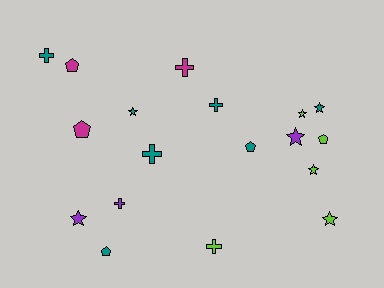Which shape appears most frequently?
Star, with 7 objects.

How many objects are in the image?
There are 18 objects.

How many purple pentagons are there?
There are no purple pentagons.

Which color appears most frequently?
Teal, with 7 objects.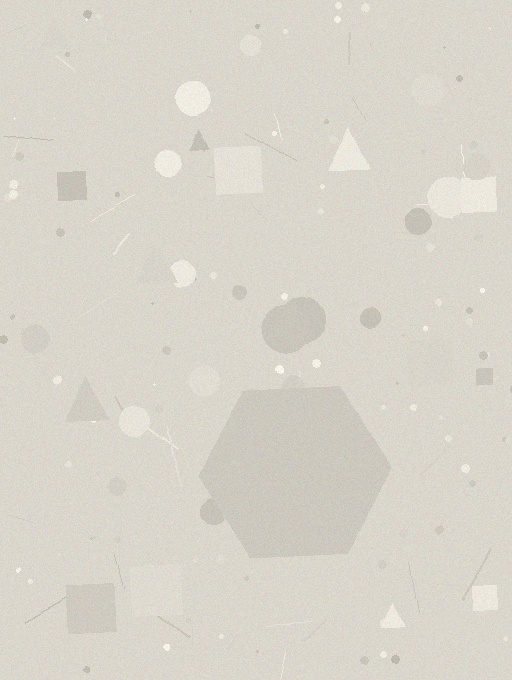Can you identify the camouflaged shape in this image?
The camouflaged shape is a hexagon.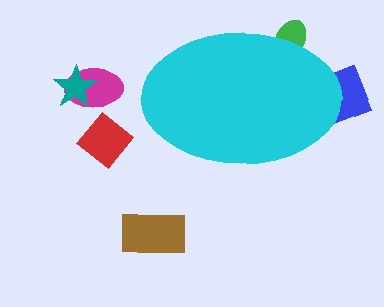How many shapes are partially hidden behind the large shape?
2 shapes are partially hidden.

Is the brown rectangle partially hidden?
No, the brown rectangle is fully visible.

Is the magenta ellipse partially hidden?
No, the magenta ellipse is fully visible.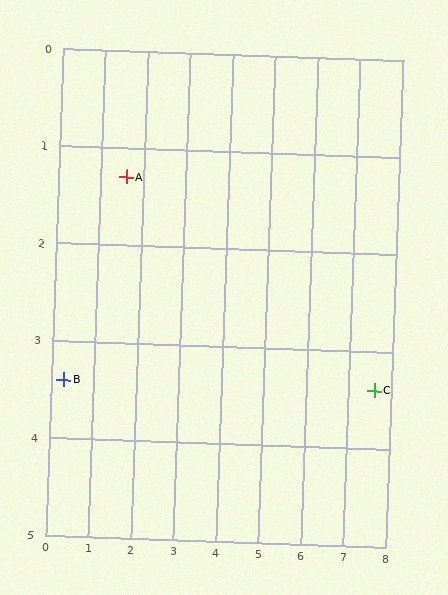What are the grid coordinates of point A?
Point A is at approximately (1.6, 1.3).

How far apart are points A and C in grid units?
Points A and C are about 6.4 grid units apart.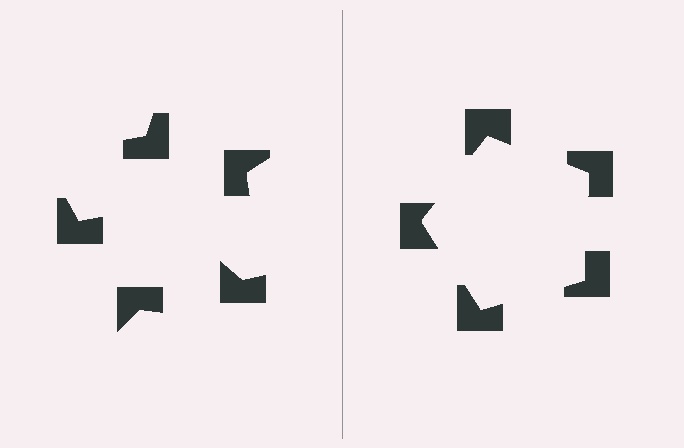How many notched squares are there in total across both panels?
10 — 5 on each side.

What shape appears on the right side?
An illusory pentagon.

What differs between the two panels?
The notched squares are positioned identically on both sides; only the wedge orientations differ. On the right they align to a pentagon; on the left they are misaligned.